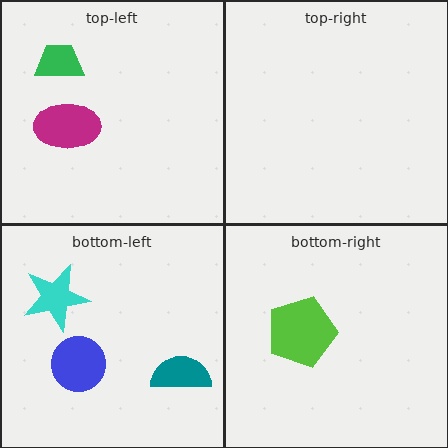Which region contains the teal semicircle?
The bottom-left region.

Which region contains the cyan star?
The bottom-left region.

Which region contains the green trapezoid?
The top-left region.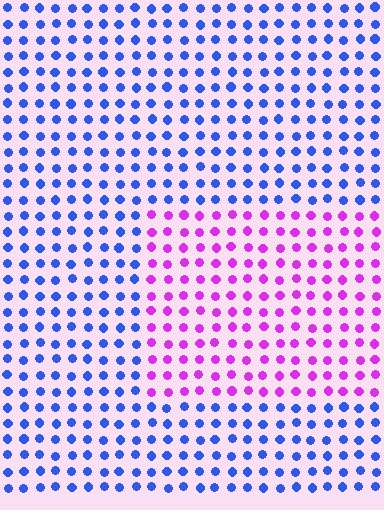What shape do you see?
I see a rectangle.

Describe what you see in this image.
The image is filled with small blue elements in a uniform arrangement. A rectangle-shaped region is visible where the elements are tinted to a slightly different hue, forming a subtle color boundary.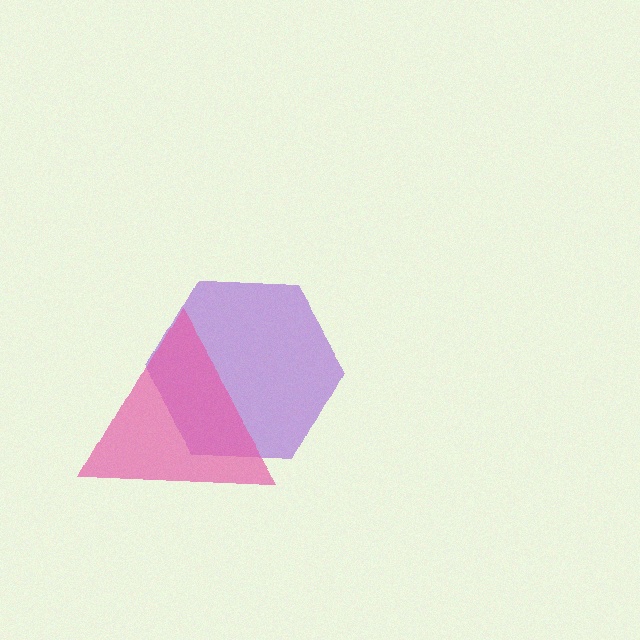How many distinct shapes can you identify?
There are 2 distinct shapes: a purple hexagon, a pink triangle.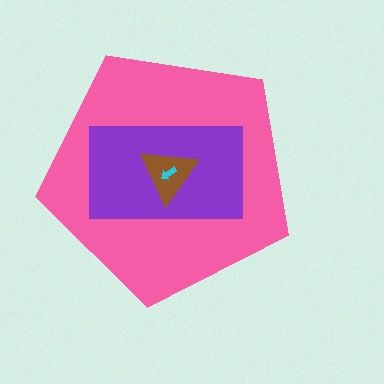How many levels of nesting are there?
4.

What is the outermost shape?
The pink pentagon.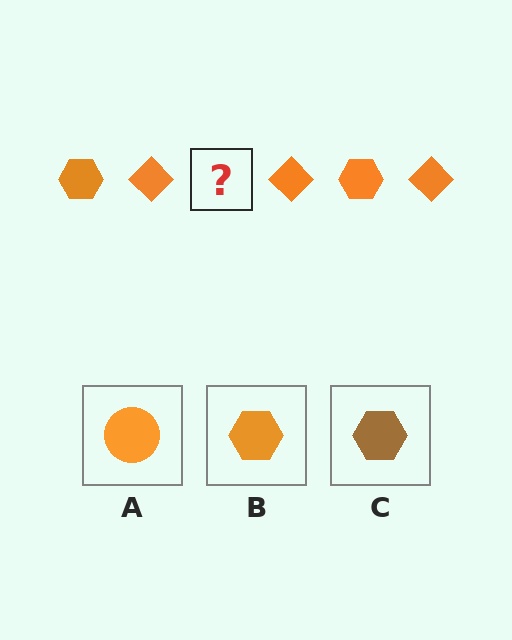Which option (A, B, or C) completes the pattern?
B.